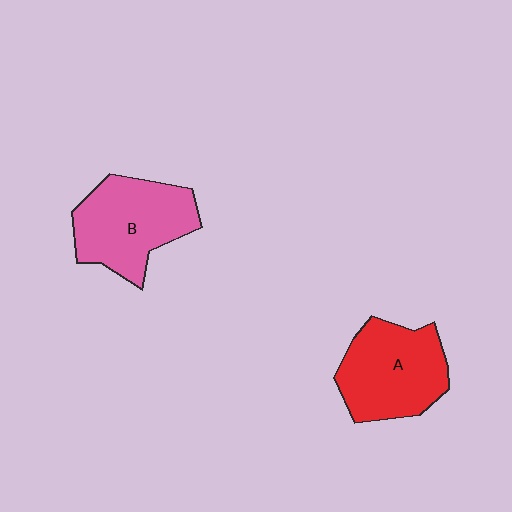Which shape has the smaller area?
Shape A (red).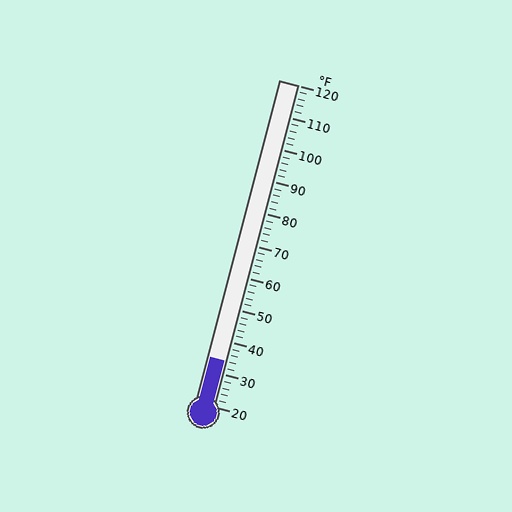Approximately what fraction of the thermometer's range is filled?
The thermometer is filled to approximately 15% of its range.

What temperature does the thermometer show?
The thermometer shows approximately 34°F.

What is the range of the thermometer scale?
The thermometer scale ranges from 20°F to 120°F.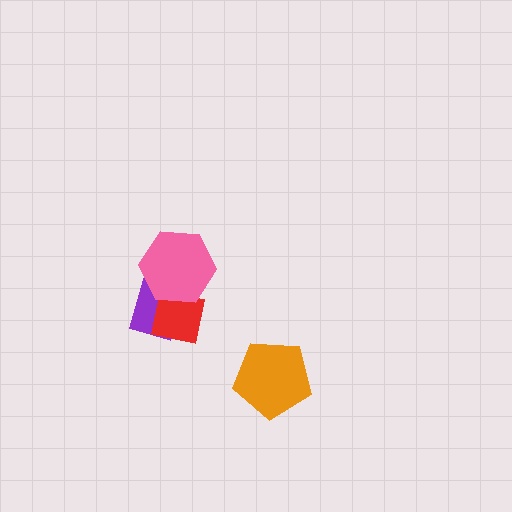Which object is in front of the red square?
The pink hexagon is in front of the red square.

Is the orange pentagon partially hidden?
No, no other shape covers it.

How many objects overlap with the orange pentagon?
0 objects overlap with the orange pentagon.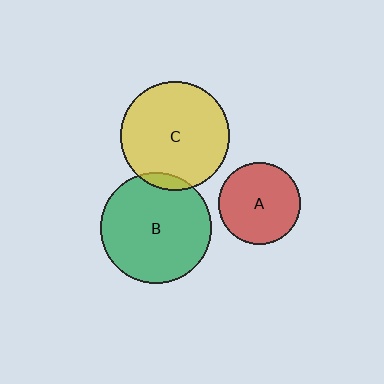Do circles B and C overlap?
Yes.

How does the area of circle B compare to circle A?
Approximately 1.8 times.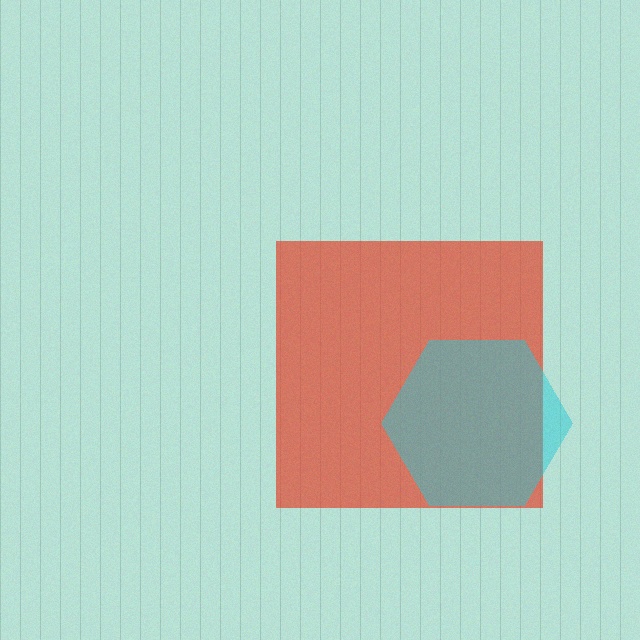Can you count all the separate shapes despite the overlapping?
Yes, there are 2 separate shapes.